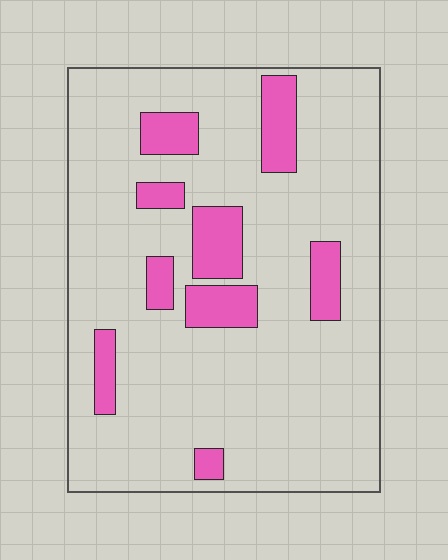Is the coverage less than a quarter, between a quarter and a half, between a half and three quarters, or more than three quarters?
Less than a quarter.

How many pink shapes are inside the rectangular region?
9.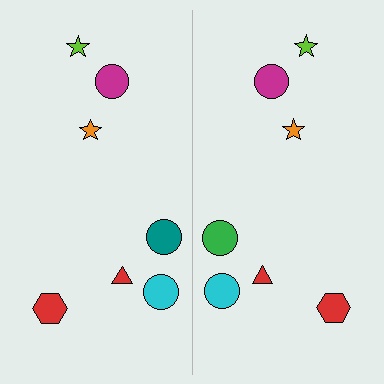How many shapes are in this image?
There are 14 shapes in this image.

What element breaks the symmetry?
The green circle on the right side breaks the symmetry — its mirror counterpart is teal.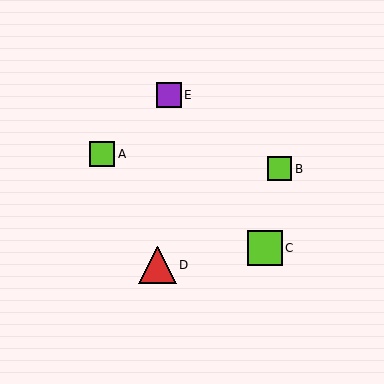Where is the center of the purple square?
The center of the purple square is at (169, 95).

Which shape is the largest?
The red triangle (labeled D) is the largest.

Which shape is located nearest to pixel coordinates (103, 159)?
The lime square (labeled A) at (102, 154) is nearest to that location.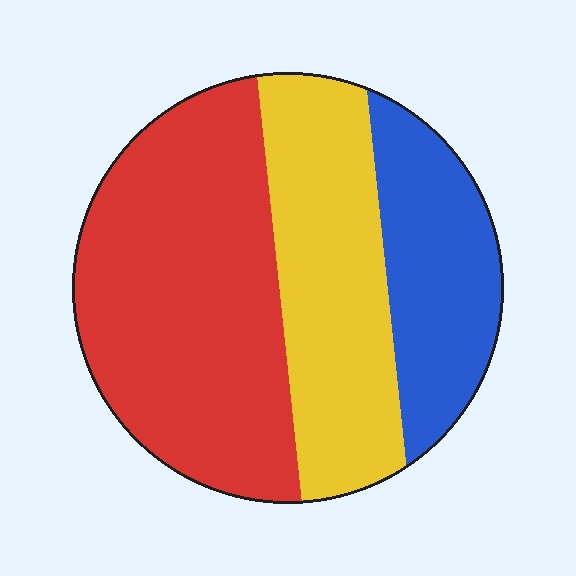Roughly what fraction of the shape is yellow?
Yellow covers around 30% of the shape.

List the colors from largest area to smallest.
From largest to smallest: red, yellow, blue.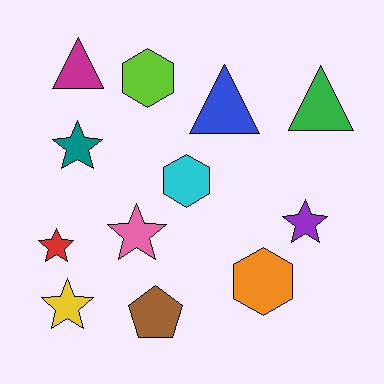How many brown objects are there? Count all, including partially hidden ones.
There is 1 brown object.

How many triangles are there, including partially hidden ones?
There are 3 triangles.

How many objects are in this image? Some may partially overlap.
There are 12 objects.